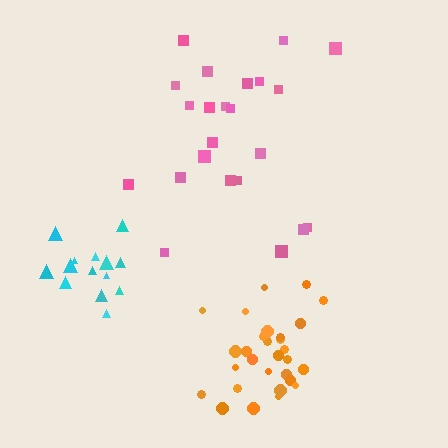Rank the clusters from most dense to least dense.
orange, cyan, pink.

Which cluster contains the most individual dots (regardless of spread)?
Orange (30).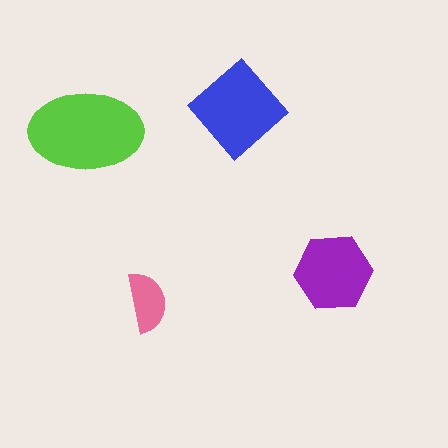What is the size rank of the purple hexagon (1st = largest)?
3rd.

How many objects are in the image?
There are 4 objects in the image.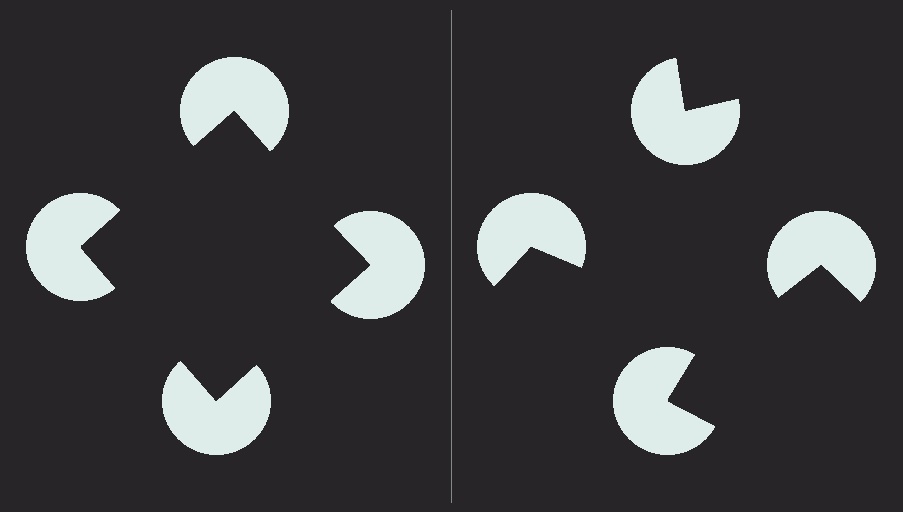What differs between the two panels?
The pac-man discs are positioned identically on both sides; only the wedge orientations differ. On the left they align to a square; on the right they are misaligned.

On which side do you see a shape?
An illusory square appears on the left side. On the right side the wedge cuts are rotated, so no coherent shape forms.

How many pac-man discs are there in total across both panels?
8 — 4 on each side.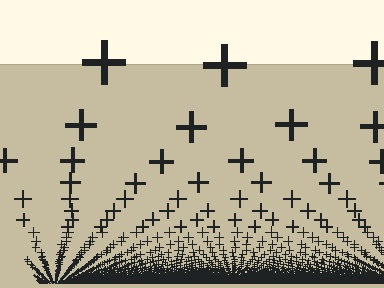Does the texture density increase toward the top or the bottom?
Density increases toward the bottom.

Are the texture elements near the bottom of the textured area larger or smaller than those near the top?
Smaller. The gradient is inverted — elements near the bottom are smaller and denser.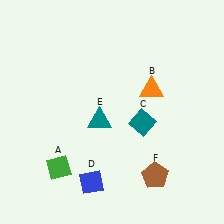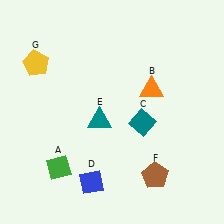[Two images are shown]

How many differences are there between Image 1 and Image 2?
There is 1 difference between the two images.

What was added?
A yellow pentagon (G) was added in Image 2.